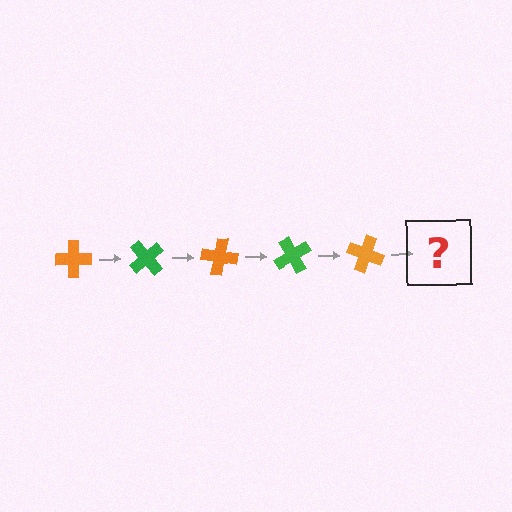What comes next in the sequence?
The next element should be a green cross, rotated 250 degrees from the start.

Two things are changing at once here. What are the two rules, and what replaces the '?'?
The two rules are that it rotates 50 degrees each step and the color cycles through orange and green. The '?' should be a green cross, rotated 250 degrees from the start.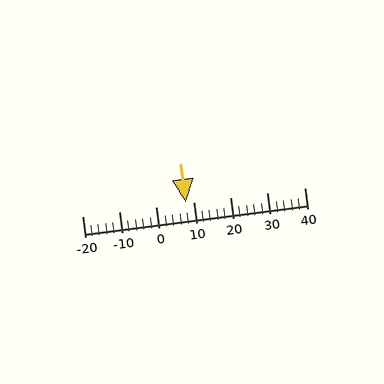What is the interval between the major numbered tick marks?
The major tick marks are spaced 10 units apart.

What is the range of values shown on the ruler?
The ruler shows values from -20 to 40.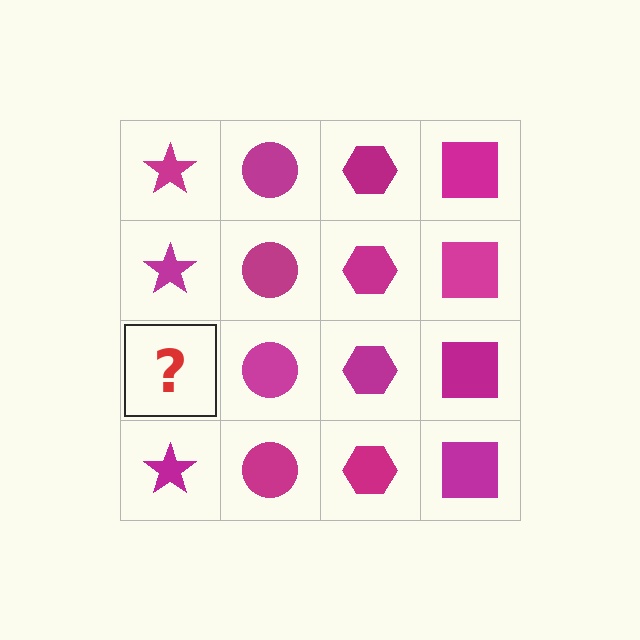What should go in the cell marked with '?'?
The missing cell should contain a magenta star.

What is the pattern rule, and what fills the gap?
The rule is that each column has a consistent shape. The gap should be filled with a magenta star.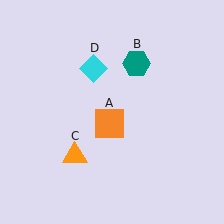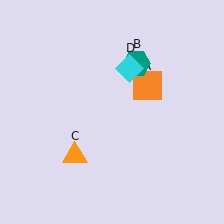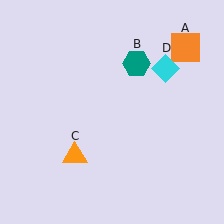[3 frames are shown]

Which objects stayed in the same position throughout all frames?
Teal hexagon (object B) and orange triangle (object C) remained stationary.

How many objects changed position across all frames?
2 objects changed position: orange square (object A), cyan diamond (object D).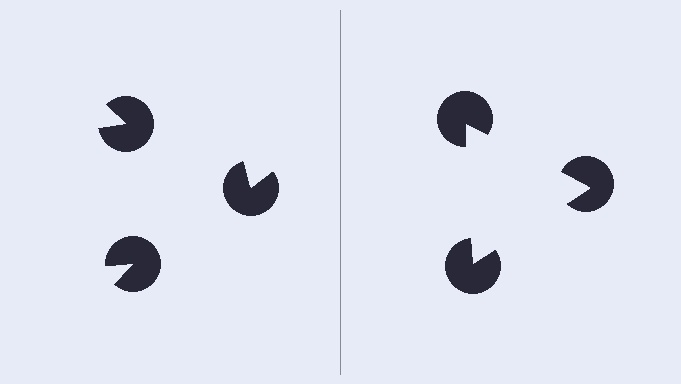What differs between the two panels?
The pac-man discs are positioned identically on both sides; only the wedge orientations differ. On the right they align to a triangle; on the left they are misaligned.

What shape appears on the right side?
An illusory triangle.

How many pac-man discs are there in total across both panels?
6 — 3 on each side.